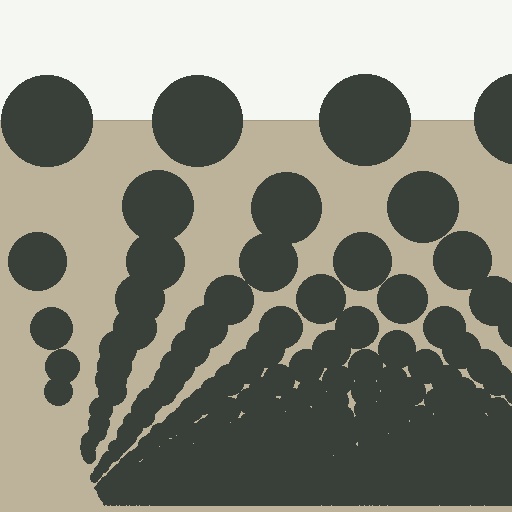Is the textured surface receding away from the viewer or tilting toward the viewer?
The surface appears to tilt toward the viewer. Texture elements get larger and sparser toward the top.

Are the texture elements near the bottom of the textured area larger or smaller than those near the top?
Smaller. The gradient is inverted — elements near the bottom are smaller and denser.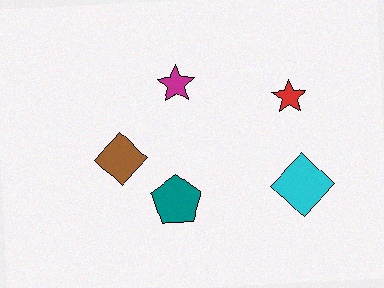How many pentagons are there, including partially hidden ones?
There is 1 pentagon.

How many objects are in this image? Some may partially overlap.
There are 5 objects.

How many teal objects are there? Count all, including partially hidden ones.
There is 1 teal object.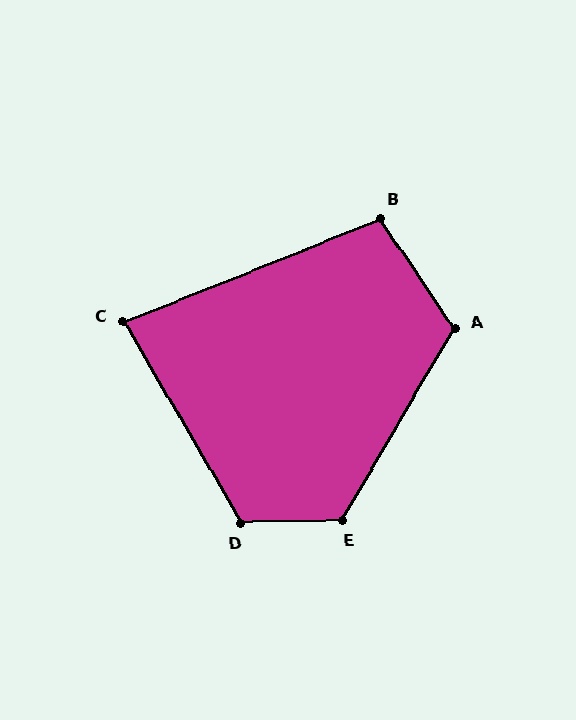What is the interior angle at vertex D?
Approximately 119 degrees (obtuse).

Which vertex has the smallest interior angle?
C, at approximately 81 degrees.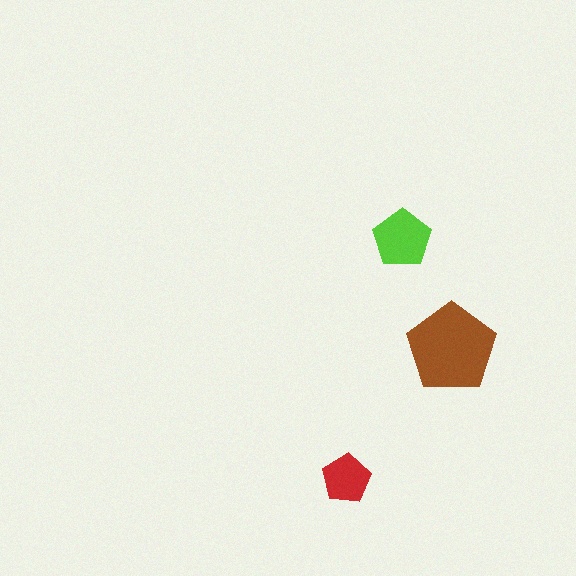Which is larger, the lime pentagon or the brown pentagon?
The brown one.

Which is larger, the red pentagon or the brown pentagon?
The brown one.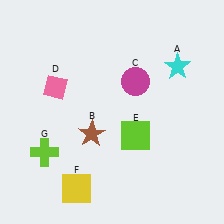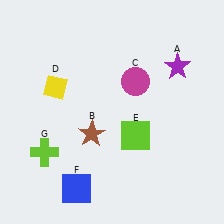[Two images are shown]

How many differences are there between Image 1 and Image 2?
There are 3 differences between the two images.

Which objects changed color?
A changed from cyan to purple. D changed from pink to yellow. F changed from yellow to blue.